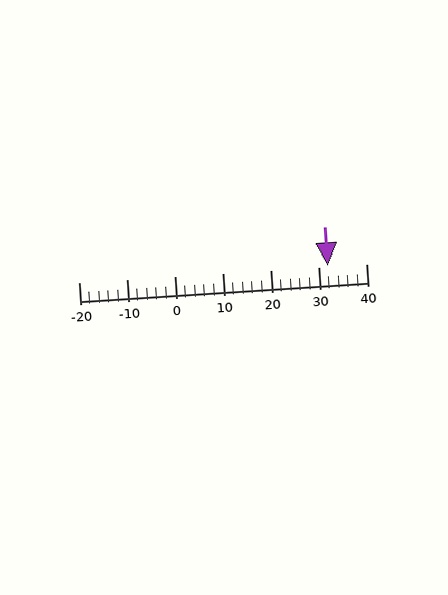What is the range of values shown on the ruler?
The ruler shows values from -20 to 40.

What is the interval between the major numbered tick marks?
The major tick marks are spaced 10 units apart.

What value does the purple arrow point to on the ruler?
The purple arrow points to approximately 32.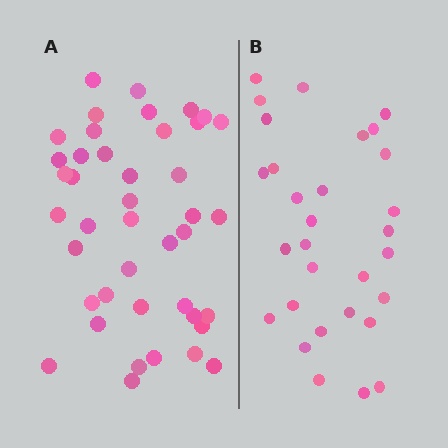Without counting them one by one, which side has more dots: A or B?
Region A (the left region) has more dots.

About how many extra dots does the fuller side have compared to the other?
Region A has roughly 12 or so more dots than region B.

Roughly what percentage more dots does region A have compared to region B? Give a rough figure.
About 40% more.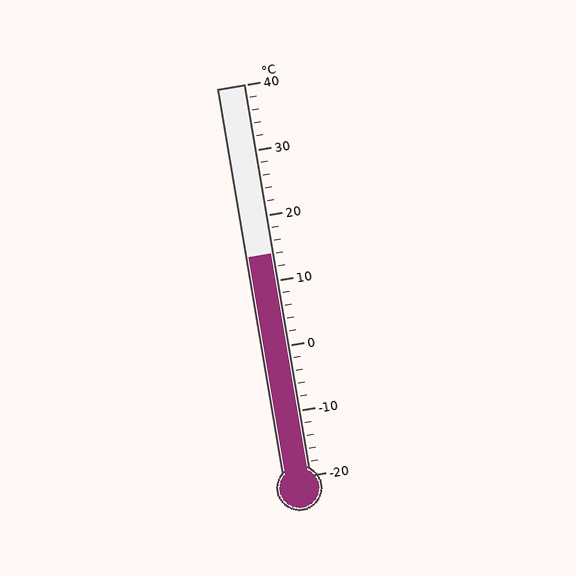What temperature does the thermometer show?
The thermometer shows approximately 14°C.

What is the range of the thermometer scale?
The thermometer scale ranges from -20°C to 40°C.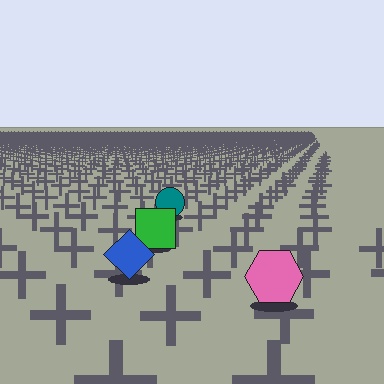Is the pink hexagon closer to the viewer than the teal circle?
Yes. The pink hexagon is closer — you can tell from the texture gradient: the ground texture is coarser near it.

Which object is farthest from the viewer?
The teal circle is farthest from the viewer. It appears smaller and the ground texture around it is denser.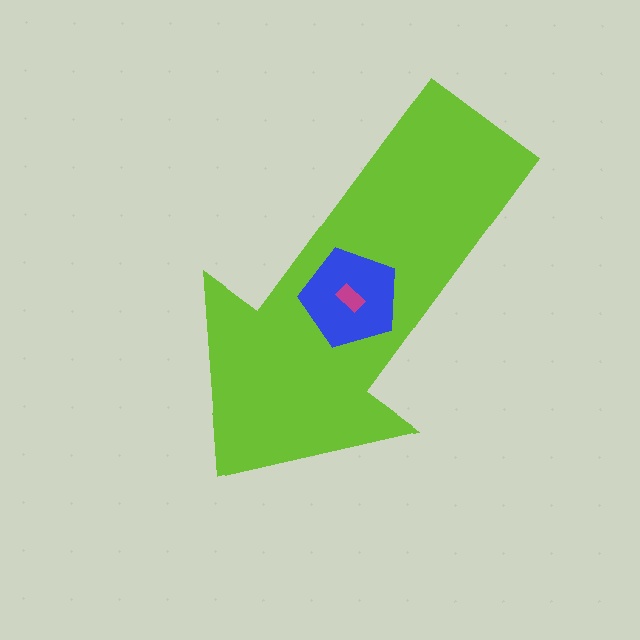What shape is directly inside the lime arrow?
The blue pentagon.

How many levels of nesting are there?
3.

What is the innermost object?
The magenta rectangle.